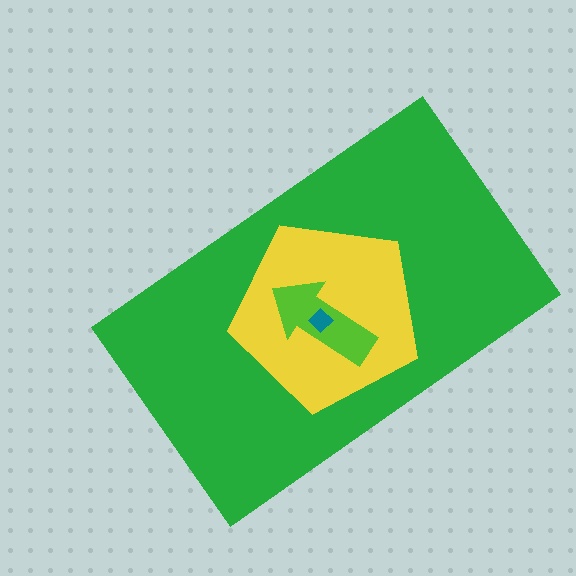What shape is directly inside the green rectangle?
The yellow pentagon.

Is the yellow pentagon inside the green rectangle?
Yes.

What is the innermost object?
The teal diamond.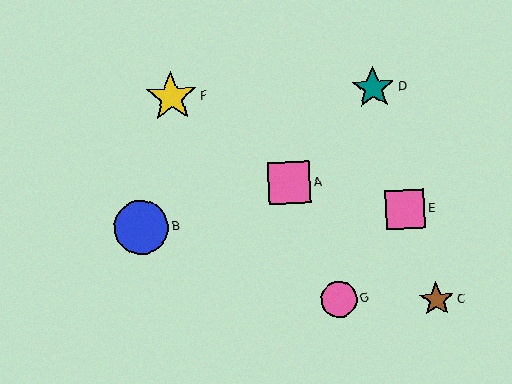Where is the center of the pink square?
The center of the pink square is at (405, 209).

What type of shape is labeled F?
Shape F is a yellow star.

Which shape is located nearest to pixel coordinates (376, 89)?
The teal star (labeled D) at (373, 88) is nearest to that location.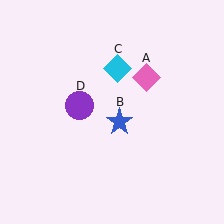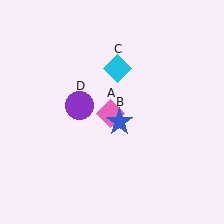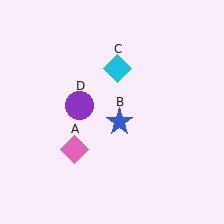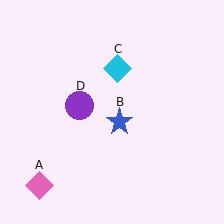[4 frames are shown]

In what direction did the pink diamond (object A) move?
The pink diamond (object A) moved down and to the left.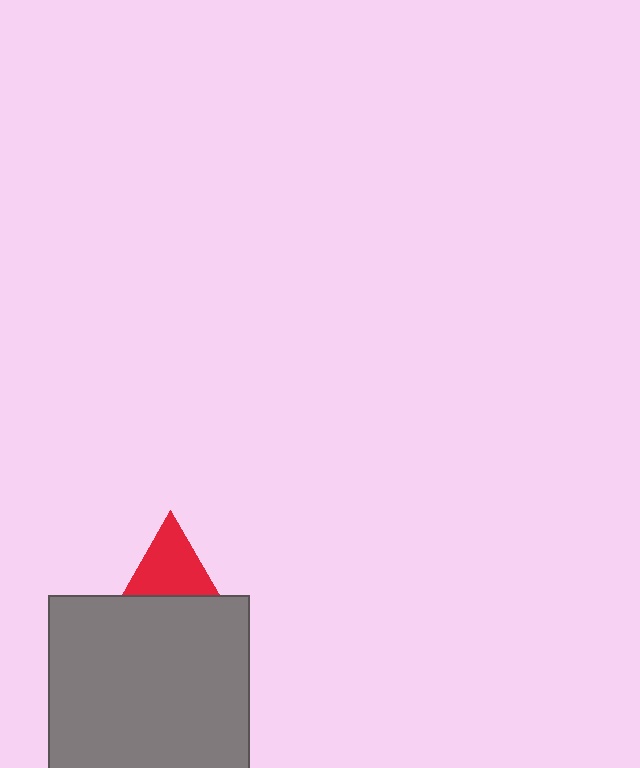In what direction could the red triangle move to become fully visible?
The red triangle could move up. That would shift it out from behind the gray square entirely.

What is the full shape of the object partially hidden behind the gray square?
The partially hidden object is a red triangle.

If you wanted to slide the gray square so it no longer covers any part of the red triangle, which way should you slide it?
Slide it down — that is the most direct way to separate the two shapes.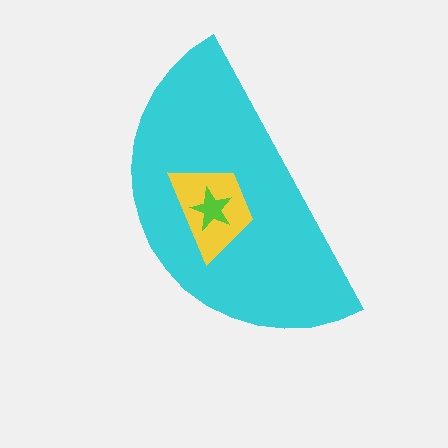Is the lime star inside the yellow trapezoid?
Yes.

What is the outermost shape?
The cyan semicircle.